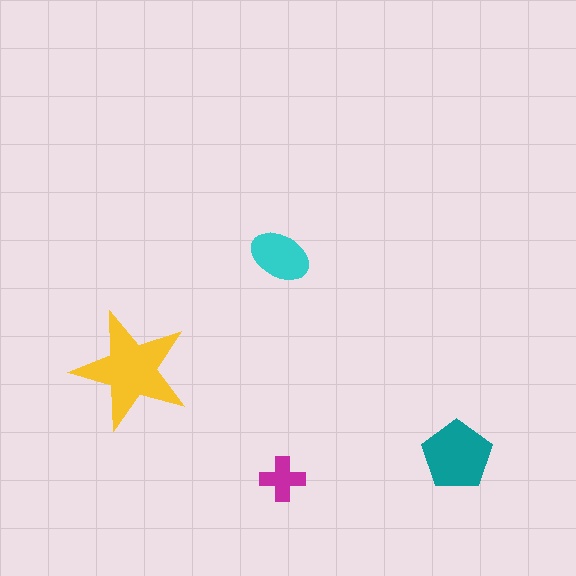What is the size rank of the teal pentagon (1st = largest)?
2nd.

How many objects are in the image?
There are 4 objects in the image.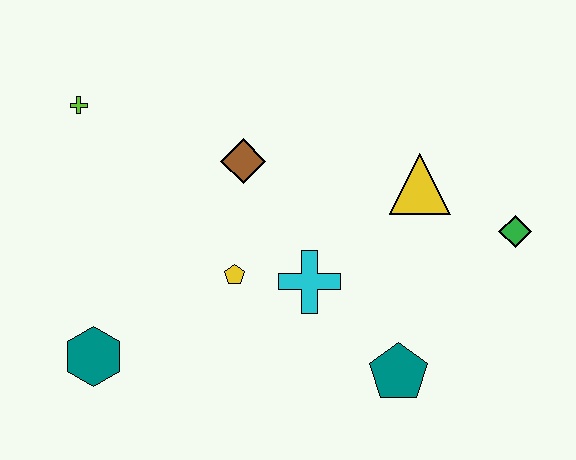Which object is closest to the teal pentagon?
The cyan cross is closest to the teal pentagon.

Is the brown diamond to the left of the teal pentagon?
Yes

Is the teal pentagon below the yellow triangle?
Yes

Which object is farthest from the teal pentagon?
The lime cross is farthest from the teal pentagon.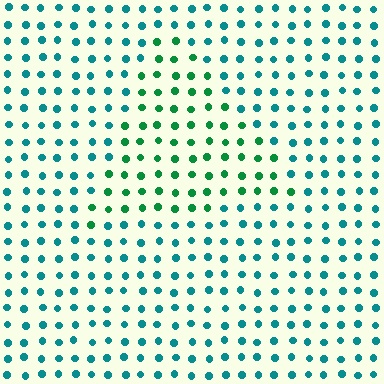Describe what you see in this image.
The image is filled with small teal elements in a uniform arrangement. A triangle-shaped region is visible where the elements are tinted to a slightly different hue, forming a subtle color boundary.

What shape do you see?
I see a triangle.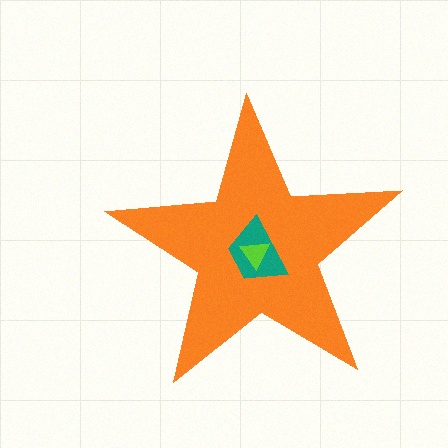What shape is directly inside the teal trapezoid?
The lime triangle.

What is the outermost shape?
The orange star.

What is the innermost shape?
The lime triangle.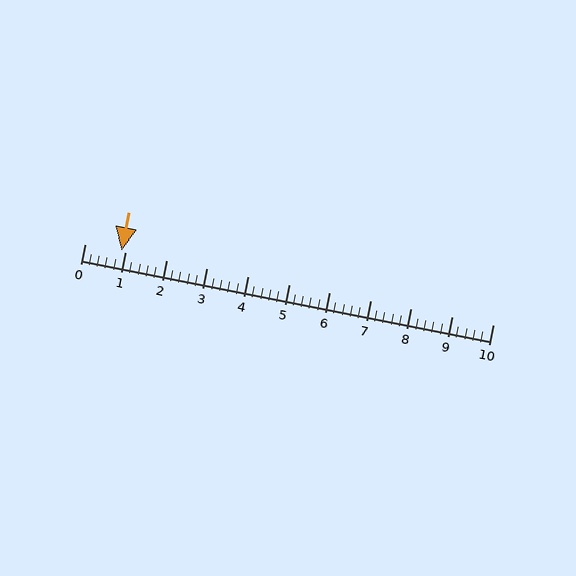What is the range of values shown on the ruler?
The ruler shows values from 0 to 10.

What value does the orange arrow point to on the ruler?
The orange arrow points to approximately 0.9.